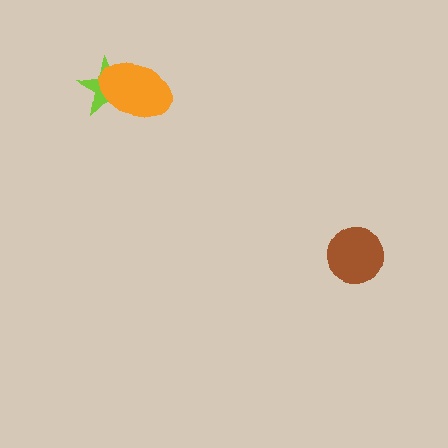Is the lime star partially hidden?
Yes, it is partially covered by another shape.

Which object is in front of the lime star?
The orange ellipse is in front of the lime star.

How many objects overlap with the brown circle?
0 objects overlap with the brown circle.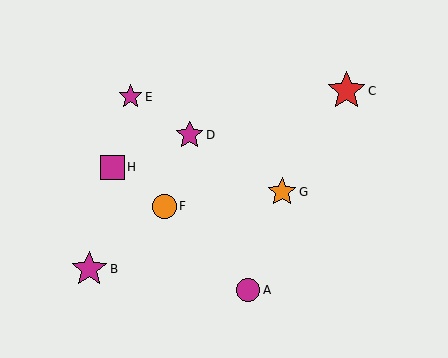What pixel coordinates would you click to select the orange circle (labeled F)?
Click at (164, 206) to select the orange circle F.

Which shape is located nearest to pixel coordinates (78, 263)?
The magenta star (labeled B) at (89, 269) is nearest to that location.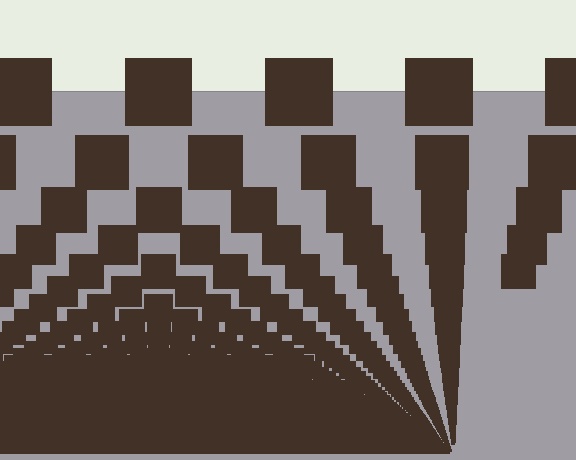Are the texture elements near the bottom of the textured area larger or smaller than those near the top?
Smaller. The gradient is inverted — elements near the bottom are smaller and denser.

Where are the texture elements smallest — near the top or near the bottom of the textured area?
Near the bottom.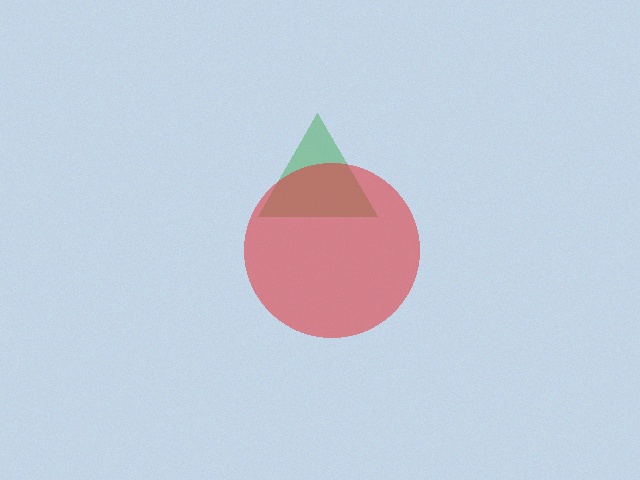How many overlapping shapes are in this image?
There are 2 overlapping shapes in the image.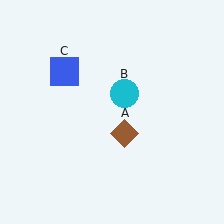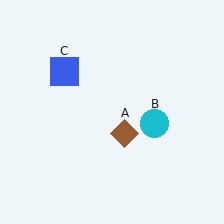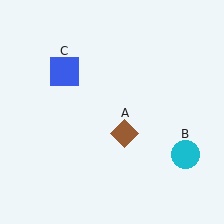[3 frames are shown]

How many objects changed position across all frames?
1 object changed position: cyan circle (object B).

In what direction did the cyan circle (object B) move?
The cyan circle (object B) moved down and to the right.